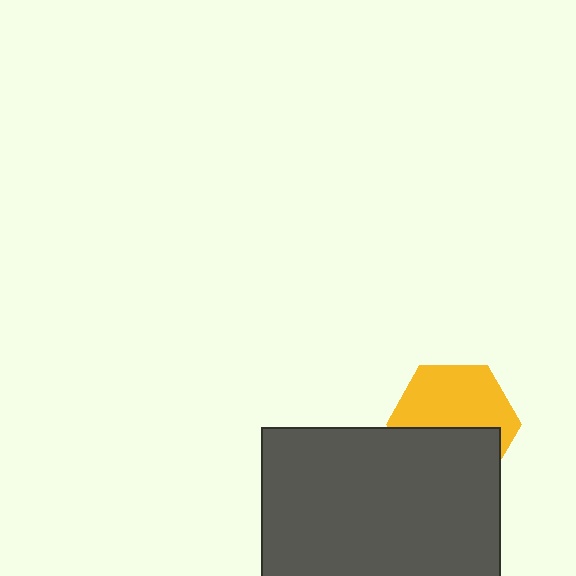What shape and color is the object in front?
The object in front is a dark gray rectangle.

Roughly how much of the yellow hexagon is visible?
About half of it is visible (roughly 56%).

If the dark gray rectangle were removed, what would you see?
You would see the complete yellow hexagon.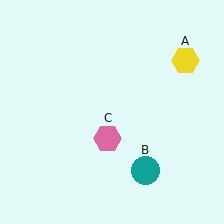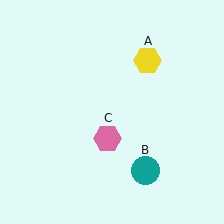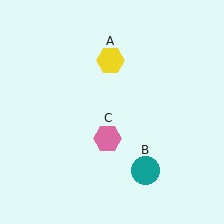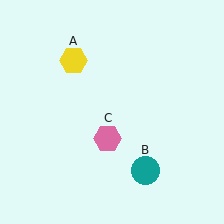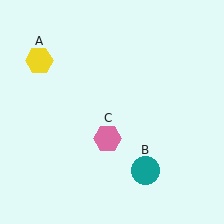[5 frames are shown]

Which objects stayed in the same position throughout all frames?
Teal circle (object B) and pink hexagon (object C) remained stationary.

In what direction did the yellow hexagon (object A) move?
The yellow hexagon (object A) moved left.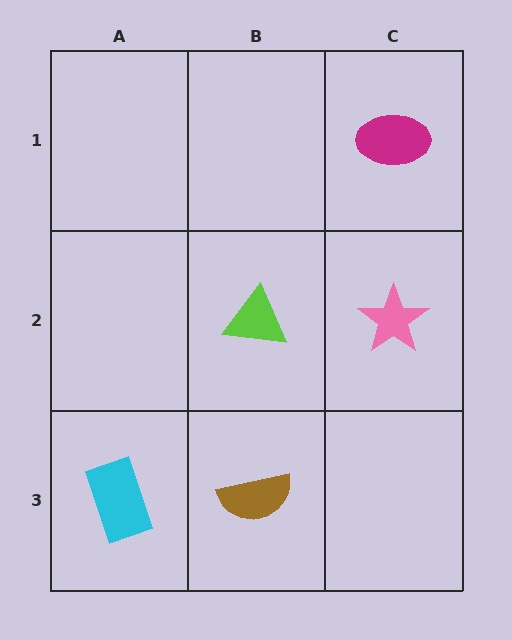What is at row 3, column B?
A brown semicircle.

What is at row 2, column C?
A pink star.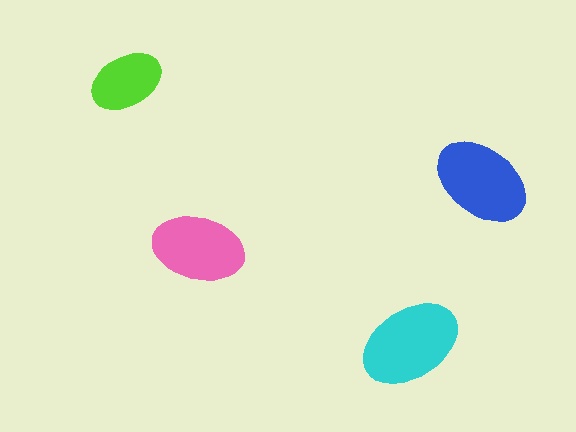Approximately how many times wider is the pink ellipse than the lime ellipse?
About 1.5 times wider.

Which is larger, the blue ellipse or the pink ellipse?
The blue one.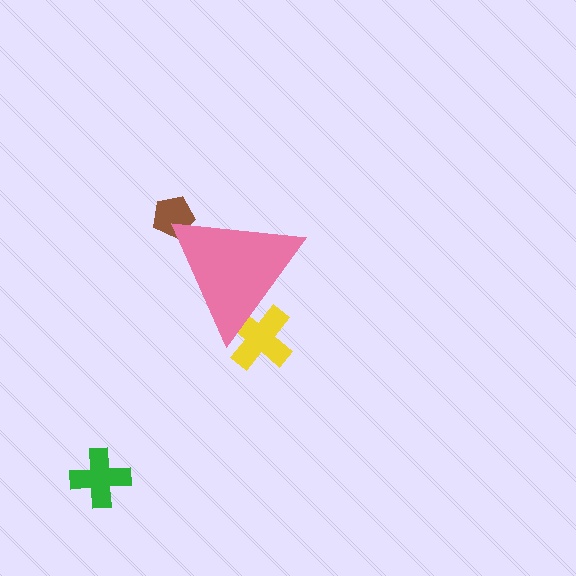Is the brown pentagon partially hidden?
Yes, the brown pentagon is partially hidden behind the pink triangle.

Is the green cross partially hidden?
No, the green cross is fully visible.